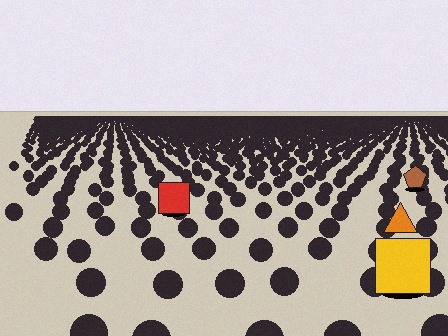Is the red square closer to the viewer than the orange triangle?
No. The orange triangle is closer — you can tell from the texture gradient: the ground texture is coarser near it.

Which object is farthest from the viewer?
The brown pentagon is farthest from the viewer. It appears smaller and the ground texture around it is denser.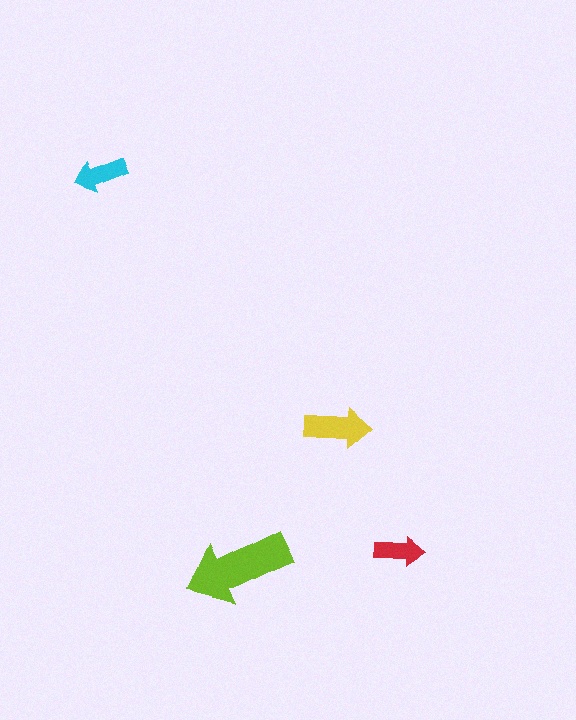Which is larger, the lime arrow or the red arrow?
The lime one.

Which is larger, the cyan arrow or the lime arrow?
The lime one.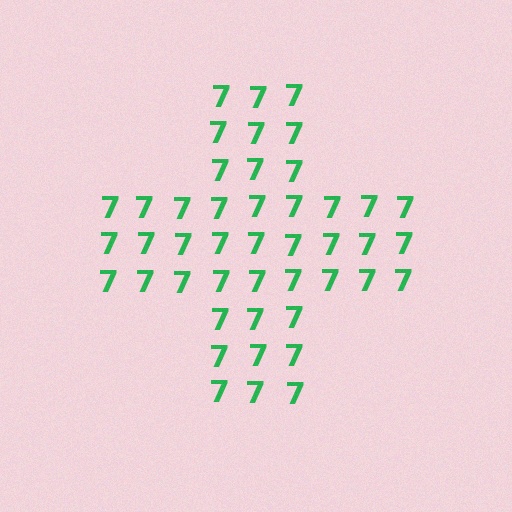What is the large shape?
The large shape is a cross.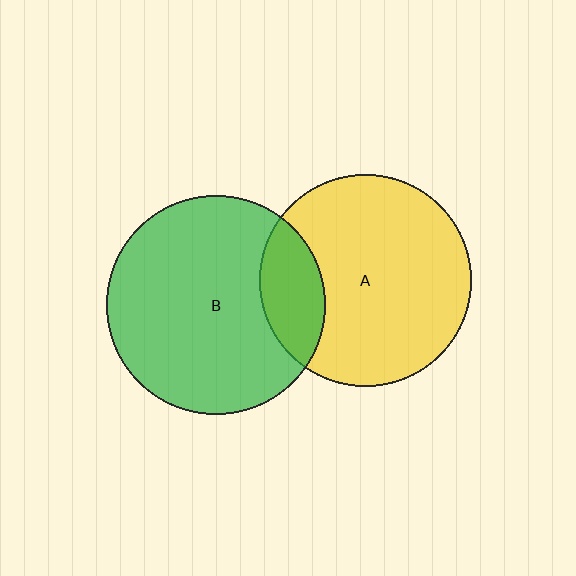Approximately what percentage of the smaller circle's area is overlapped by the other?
Approximately 20%.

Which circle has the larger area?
Circle B (green).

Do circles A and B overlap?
Yes.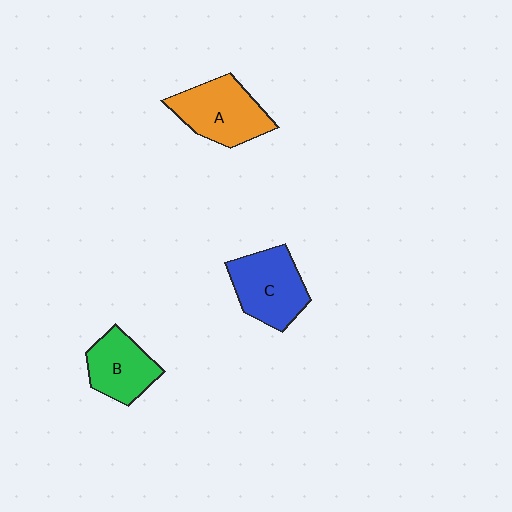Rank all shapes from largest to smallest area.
From largest to smallest: A (orange), C (blue), B (green).